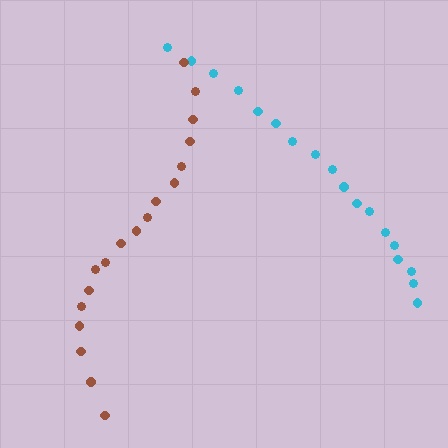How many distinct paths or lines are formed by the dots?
There are 2 distinct paths.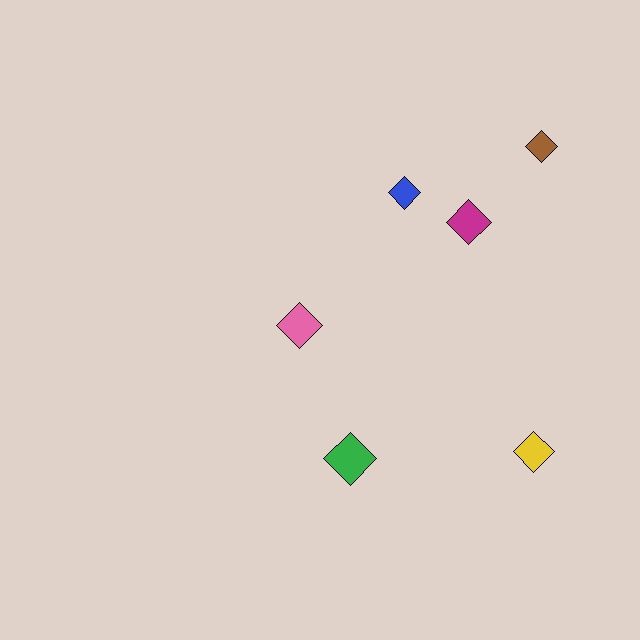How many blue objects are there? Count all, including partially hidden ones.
There is 1 blue object.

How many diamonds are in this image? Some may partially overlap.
There are 6 diamonds.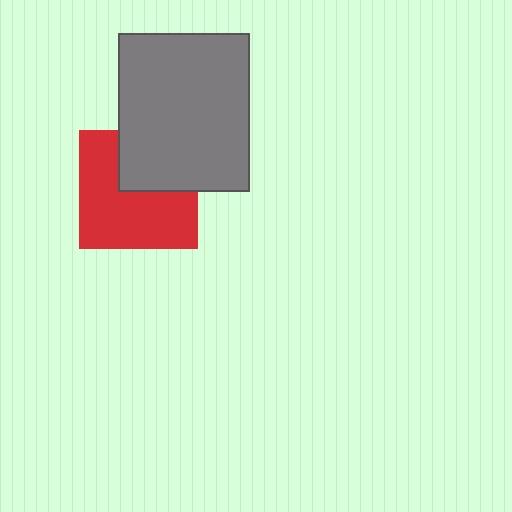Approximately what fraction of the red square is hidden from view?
Roughly 35% of the red square is hidden behind the gray rectangle.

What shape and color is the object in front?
The object in front is a gray rectangle.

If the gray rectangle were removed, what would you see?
You would see the complete red square.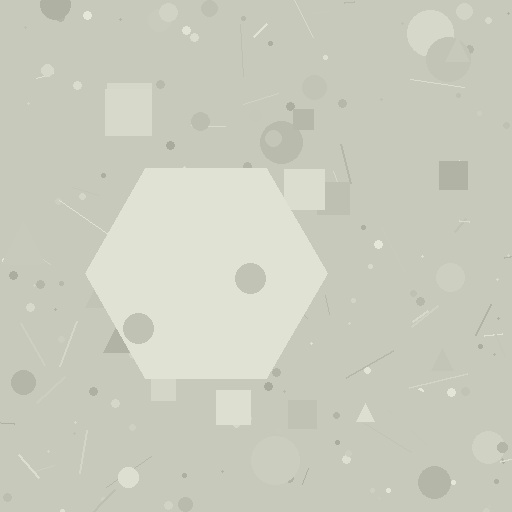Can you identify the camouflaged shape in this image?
The camouflaged shape is a hexagon.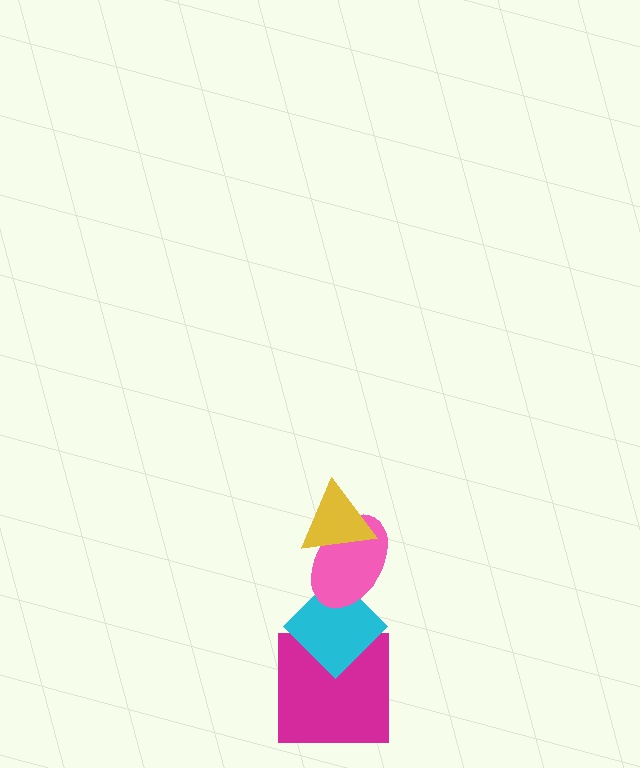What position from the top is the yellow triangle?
The yellow triangle is 1st from the top.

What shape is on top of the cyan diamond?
The pink ellipse is on top of the cyan diamond.